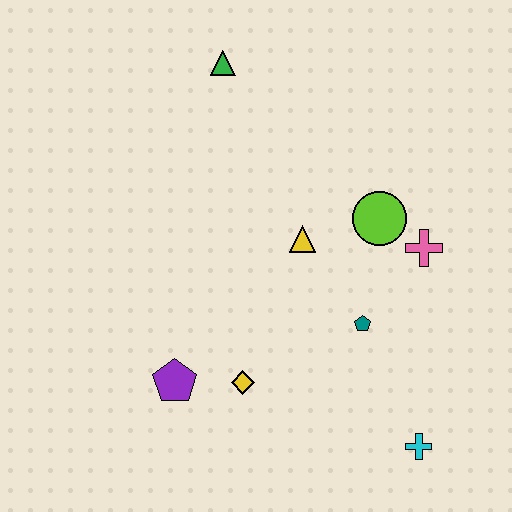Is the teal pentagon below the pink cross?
Yes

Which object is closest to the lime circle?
The pink cross is closest to the lime circle.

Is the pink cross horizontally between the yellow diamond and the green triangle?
No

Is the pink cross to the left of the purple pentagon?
No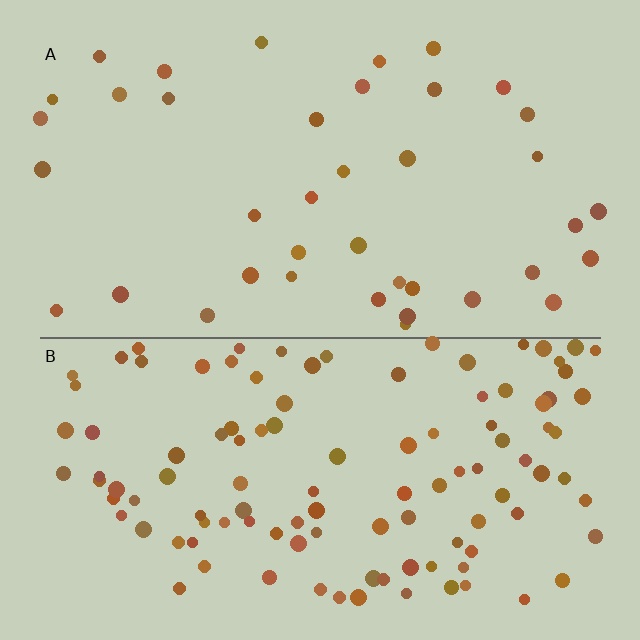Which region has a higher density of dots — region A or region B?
B (the bottom).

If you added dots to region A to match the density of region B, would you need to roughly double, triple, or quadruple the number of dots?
Approximately triple.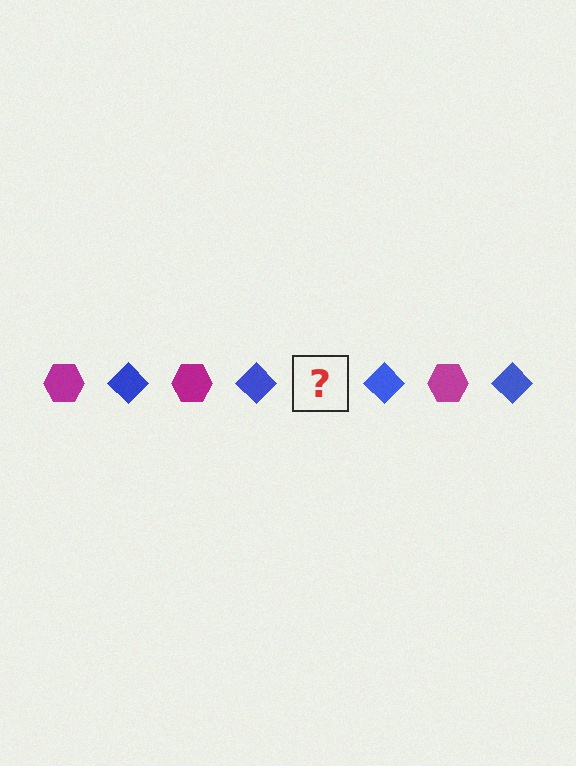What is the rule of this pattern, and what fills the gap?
The rule is that the pattern alternates between magenta hexagon and blue diamond. The gap should be filled with a magenta hexagon.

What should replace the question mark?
The question mark should be replaced with a magenta hexagon.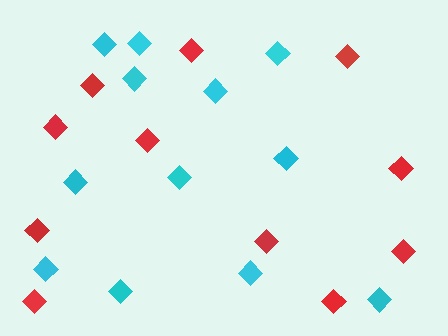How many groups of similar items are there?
There are 2 groups: one group of red diamonds (11) and one group of cyan diamonds (12).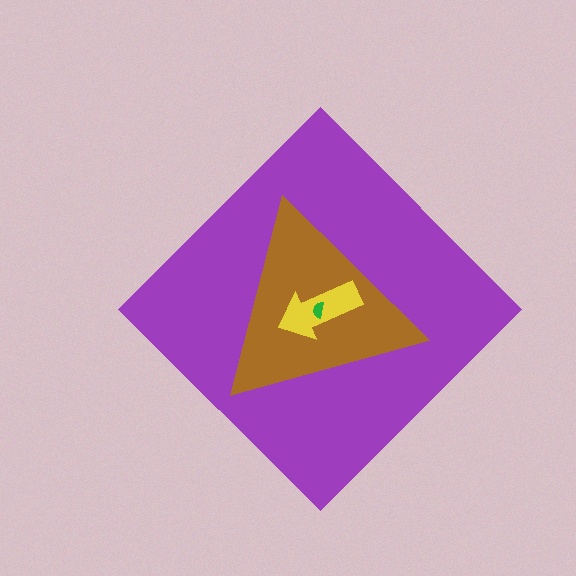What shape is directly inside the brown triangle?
The yellow arrow.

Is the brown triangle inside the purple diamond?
Yes.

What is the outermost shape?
The purple diamond.